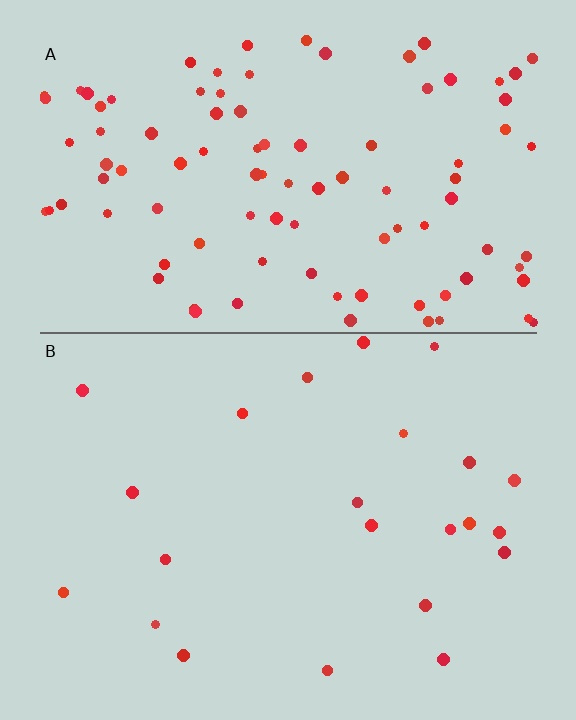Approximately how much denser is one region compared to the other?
Approximately 4.3× — region A over region B.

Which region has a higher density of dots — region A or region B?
A (the top).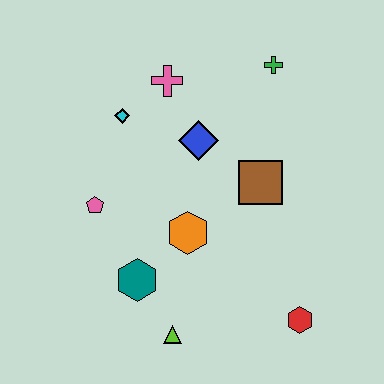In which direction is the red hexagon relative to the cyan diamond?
The red hexagon is below the cyan diamond.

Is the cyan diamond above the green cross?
No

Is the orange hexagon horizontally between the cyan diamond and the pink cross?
No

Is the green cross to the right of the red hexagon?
No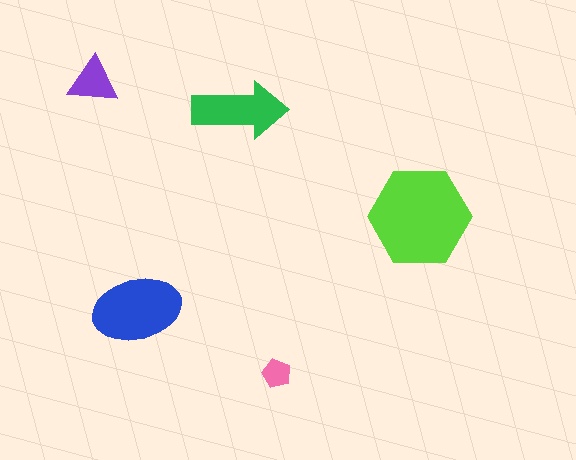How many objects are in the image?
There are 5 objects in the image.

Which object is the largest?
The lime hexagon.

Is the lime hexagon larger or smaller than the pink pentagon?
Larger.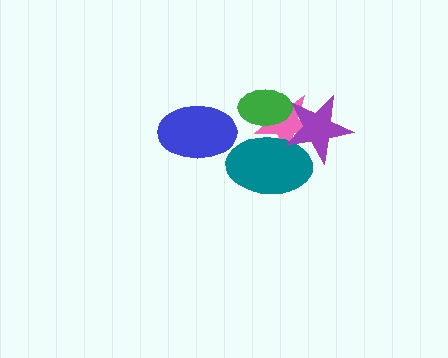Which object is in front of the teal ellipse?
The purple star is in front of the teal ellipse.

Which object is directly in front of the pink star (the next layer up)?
The green ellipse is directly in front of the pink star.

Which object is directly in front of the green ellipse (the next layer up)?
The teal ellipse is directly in front of the green ellipse.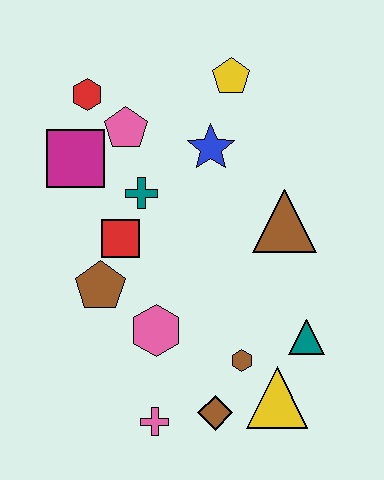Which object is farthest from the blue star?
The pink cross is farthest from the blue star.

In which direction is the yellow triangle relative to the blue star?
The yellow triangle is below the blue star.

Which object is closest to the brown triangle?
The blue star is closest to the brown triangle.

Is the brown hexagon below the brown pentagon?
Yes